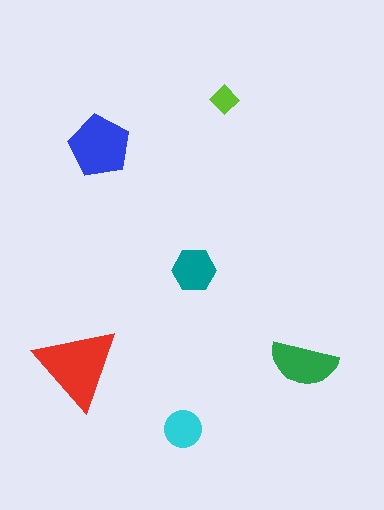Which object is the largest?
The red triangle.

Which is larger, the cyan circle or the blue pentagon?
The blue pentagon.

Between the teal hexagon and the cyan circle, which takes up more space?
The teal hexagon.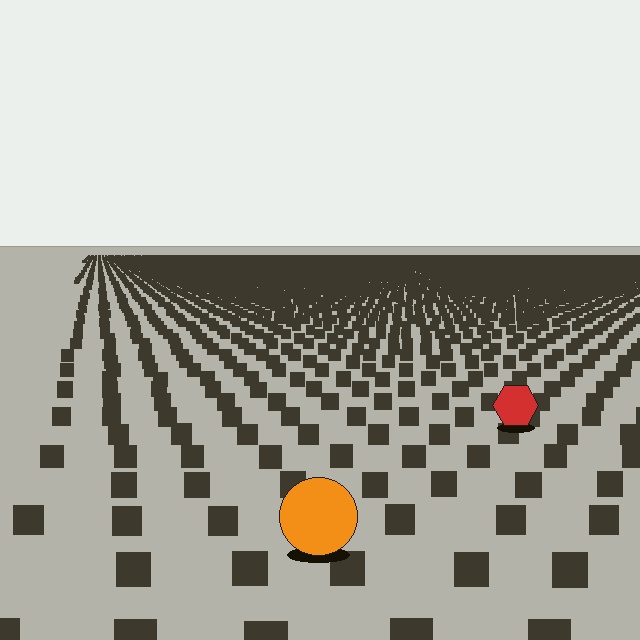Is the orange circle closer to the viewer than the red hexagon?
Yes. The orange circle is closer — you can tell from the texture gradient: the ground texture is coarser near it.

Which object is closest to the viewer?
The orange circle is closest. The texture marks near it are larger and more spread out.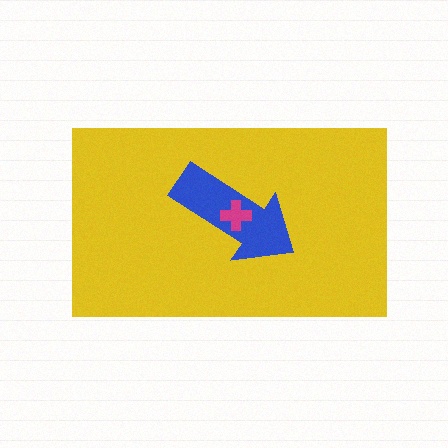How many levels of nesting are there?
3.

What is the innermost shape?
The magenta cross.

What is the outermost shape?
The yellow rectangle.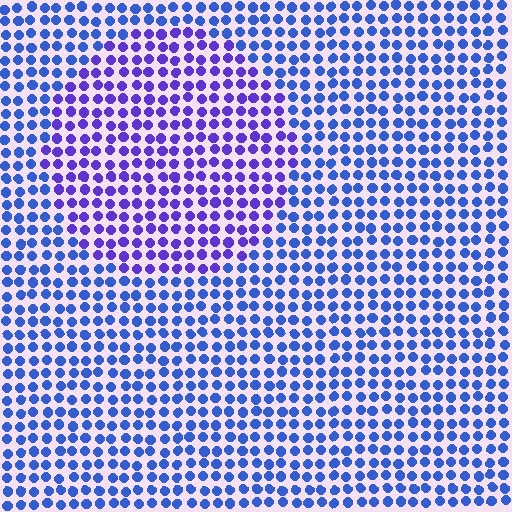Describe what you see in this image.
The image is filled with small blue elements in a uniform arrangement. A circle-shaped region is visible where the elements are tinted to a slightly different hue, forming a subtle color boundary.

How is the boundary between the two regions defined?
The boundary is defined purely by a slight shift in hue (about 32 degrees). Spacing, size, and orientation are identical on both sides.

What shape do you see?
I see a circle.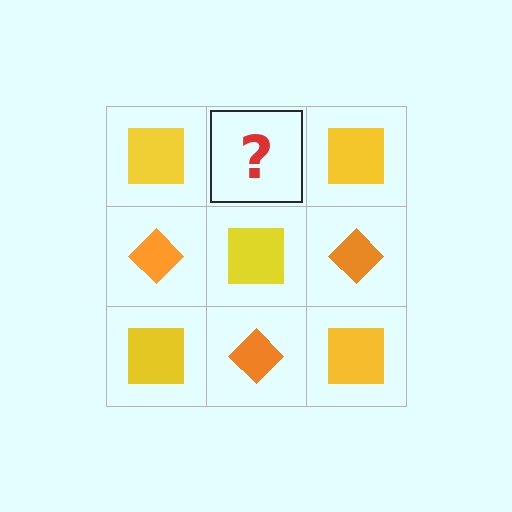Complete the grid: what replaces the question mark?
The question mark should be replaced with an orange diamond.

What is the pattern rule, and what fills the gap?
The rule is that it alternates yellow square and orange diamond in a checkerboard pattern. The gap should be filled with an orange diamond.